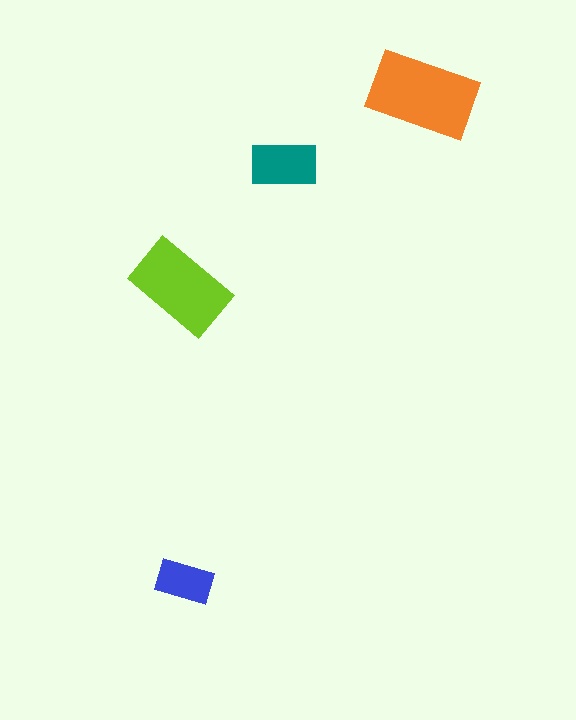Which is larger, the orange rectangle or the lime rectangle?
The orange one.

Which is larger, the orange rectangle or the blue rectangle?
The orange one.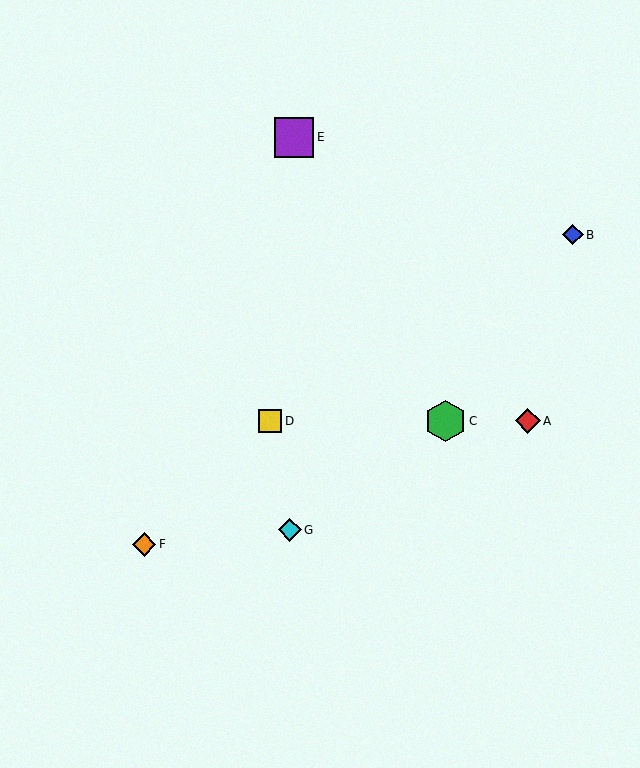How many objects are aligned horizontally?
3 objects (A, C, D) are aligned horizontally.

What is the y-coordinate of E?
Object E is at y≈137.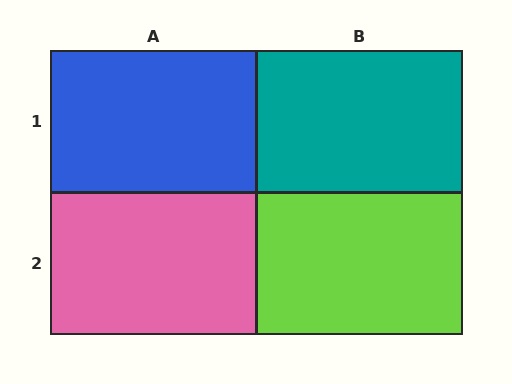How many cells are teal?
1 cell is teal.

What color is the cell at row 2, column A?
Pink.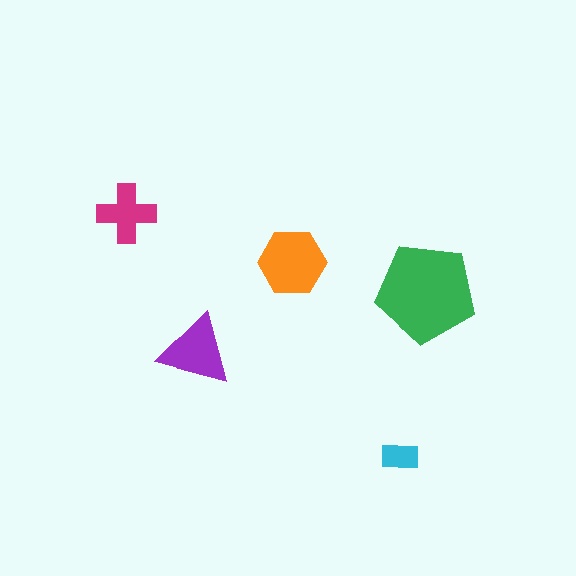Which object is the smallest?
The cyan rectangle.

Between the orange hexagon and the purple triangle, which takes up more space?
The orange hexagon.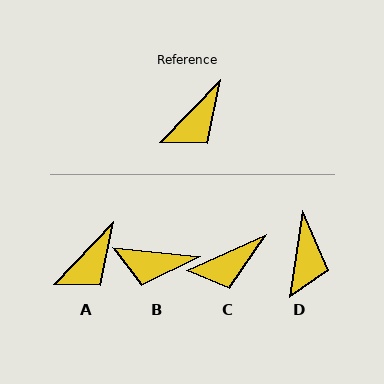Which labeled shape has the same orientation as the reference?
A.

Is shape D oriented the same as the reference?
No, it is off by about 35 degrees.